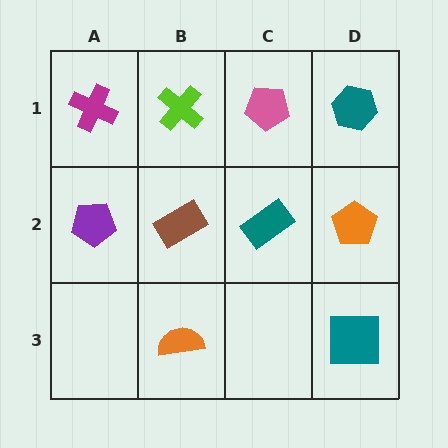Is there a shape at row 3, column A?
No, that cell is empty.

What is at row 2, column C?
A teal rectangle.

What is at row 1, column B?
A lime cross.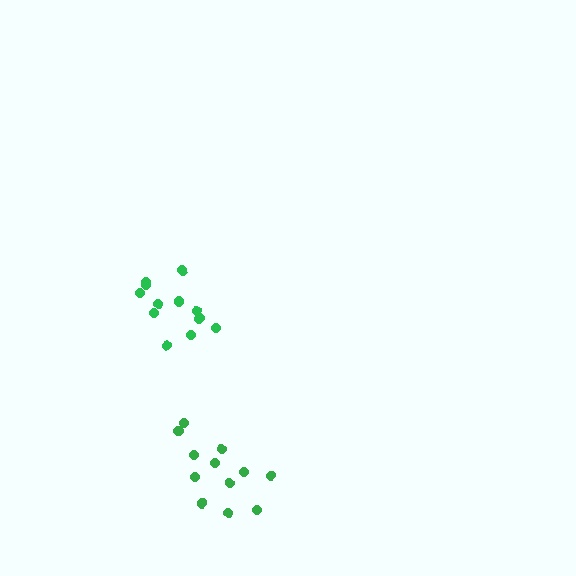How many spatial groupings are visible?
There are 2 spatial groupings.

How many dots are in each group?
Group 1: 12 dots, Group 2: 12 dots (24 total).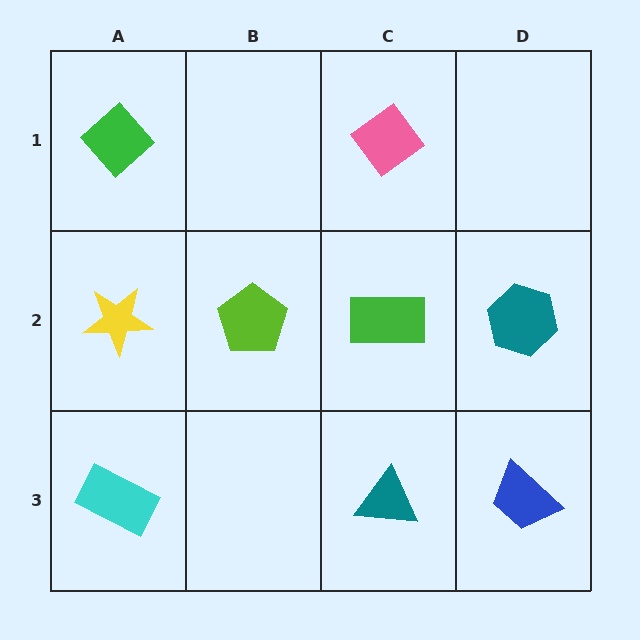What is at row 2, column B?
A lime pentagon.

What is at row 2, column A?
A yellow star.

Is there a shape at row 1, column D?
No, that cell is empty.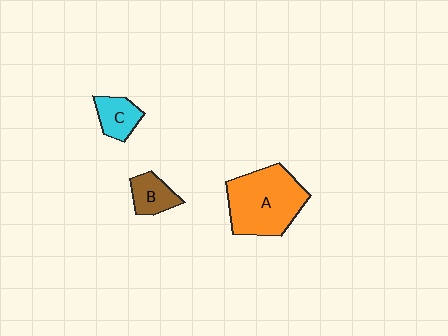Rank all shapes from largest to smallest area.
From largest to smallest: A (orange), C (cyan), B (brown).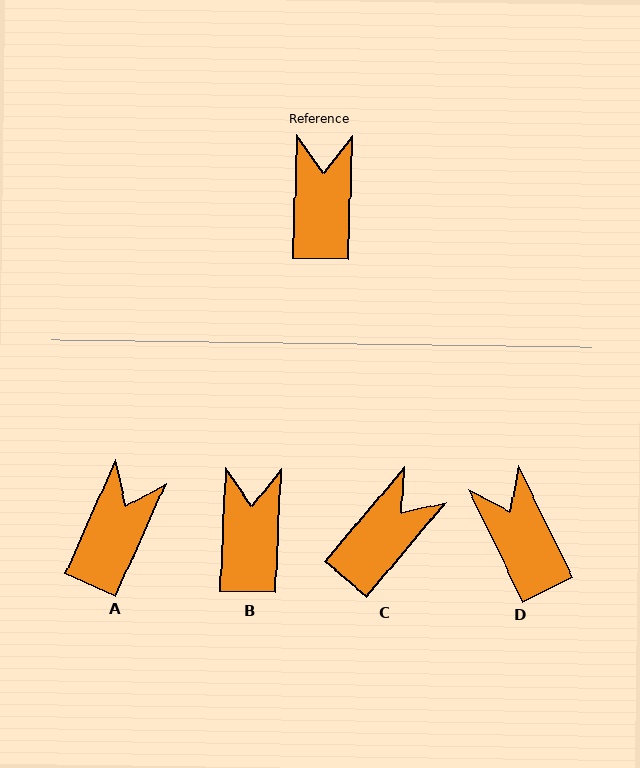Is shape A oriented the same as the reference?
No, it is off by about 22 degrees.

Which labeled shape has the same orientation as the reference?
B.